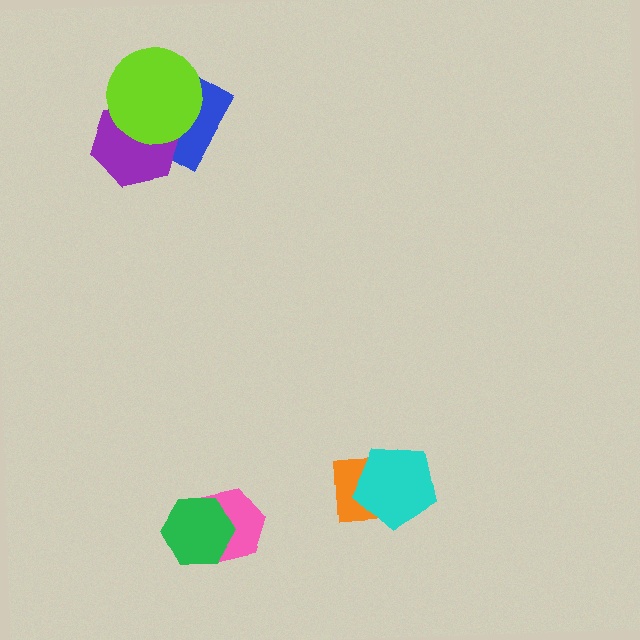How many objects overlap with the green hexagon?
1 object overlaps with the green hexagon.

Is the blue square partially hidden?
Yes, it is partially covered by another shape.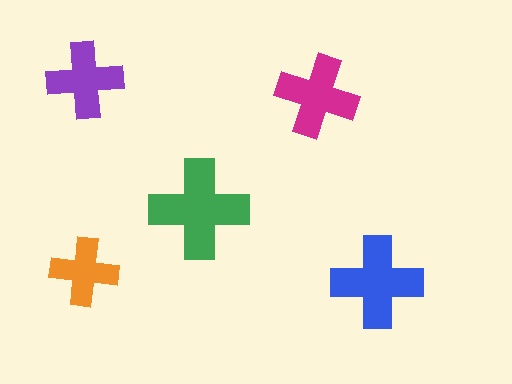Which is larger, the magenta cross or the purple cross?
The magenta one.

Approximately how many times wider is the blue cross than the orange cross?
About 1.5 times wider.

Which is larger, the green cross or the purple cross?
The green one.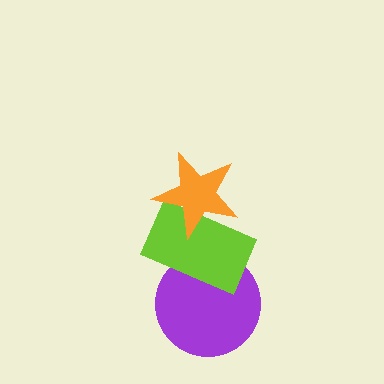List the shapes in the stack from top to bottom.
From top to bottom: the orange star, the lime rectangle, the purple circle.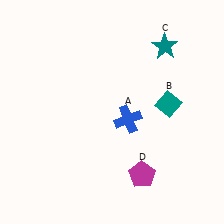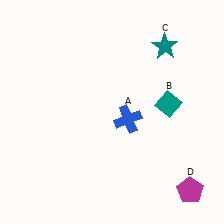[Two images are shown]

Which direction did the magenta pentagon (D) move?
The magenta pentagon (D) moved right.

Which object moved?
The magenta pentagon (D) moved right.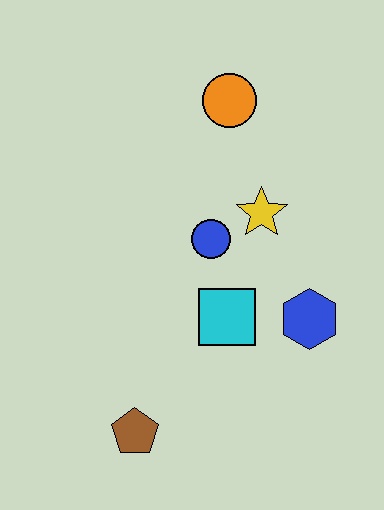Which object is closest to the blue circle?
The yellow star is closest to the blue circle.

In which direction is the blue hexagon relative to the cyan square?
The blue hexagon is to the right of the cyan square.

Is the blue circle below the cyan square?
No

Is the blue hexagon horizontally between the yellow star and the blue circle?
No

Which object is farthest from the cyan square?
The orange circle is farthest from the cyan square.